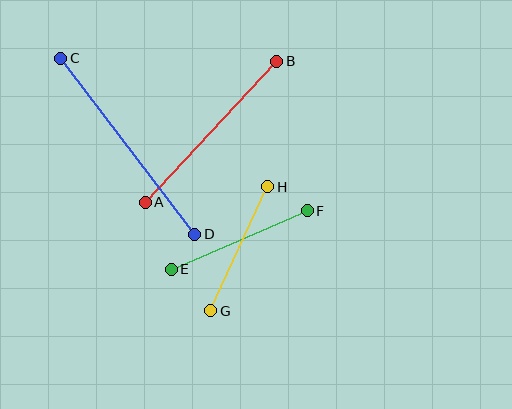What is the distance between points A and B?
The distance is approximately 193 pixels.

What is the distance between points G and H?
The distance is approximately 136 pixels.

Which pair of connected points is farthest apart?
Points C and D are farthest apart.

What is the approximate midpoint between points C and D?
The midpoint is at approximately (128, 146) pixels.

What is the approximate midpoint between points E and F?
The midpoint is at approximately (239, 240) pixels.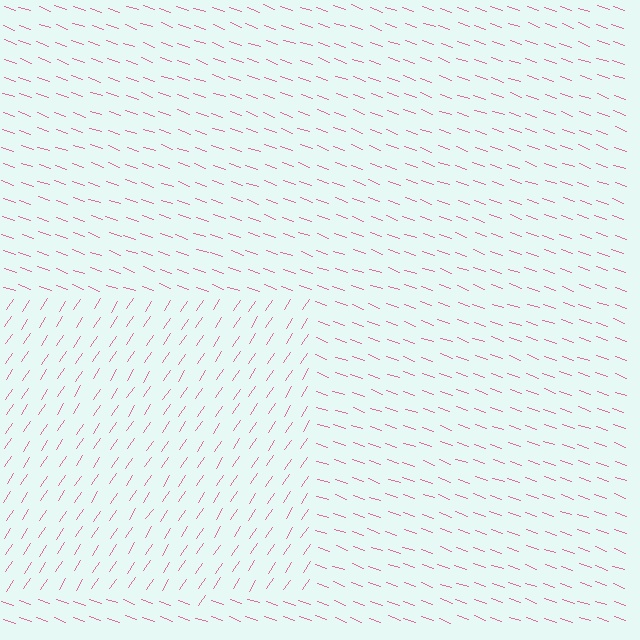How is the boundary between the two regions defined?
The boundary is defined purely by a change in line orientation (approximately 76 degrees difference). All lines are the same color and thickness.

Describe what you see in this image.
The image is filled with small pink line segments. A rectangle region in the image has lines oriented differently from the surrounding lines, creating a visible texture boundary.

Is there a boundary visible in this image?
Yes, there is a texture boundary formed by a change in line orientation.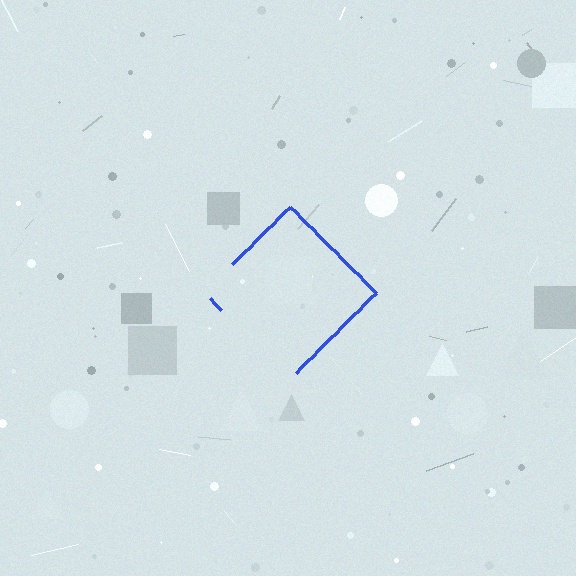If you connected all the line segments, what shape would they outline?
They would outline a diamond.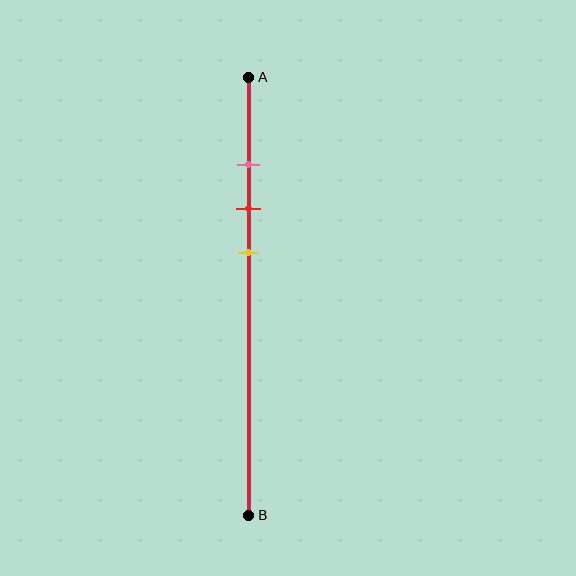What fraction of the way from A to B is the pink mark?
The pink mark is approximately 20% (0.2) of the way from A to B.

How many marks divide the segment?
There are 3 marks dividing the segment.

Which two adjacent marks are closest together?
The pink and red marks are the closest adjacent pair.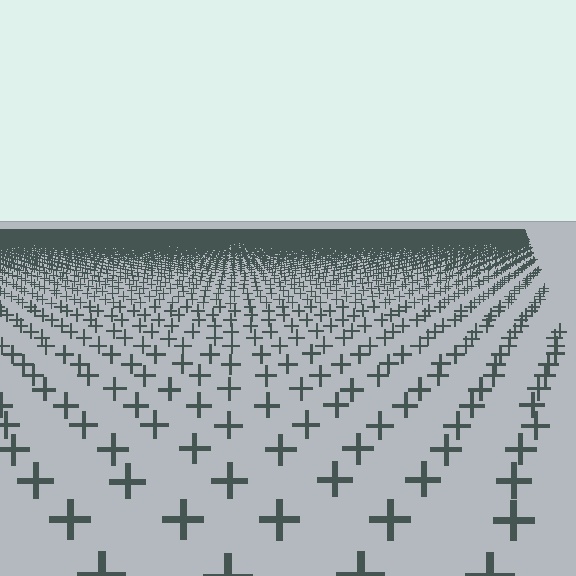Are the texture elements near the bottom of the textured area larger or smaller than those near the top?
Larger. Near the bottom, elements are closer to the viewer and appear at a bigger on-screen size.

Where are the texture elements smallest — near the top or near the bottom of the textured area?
Near the top.